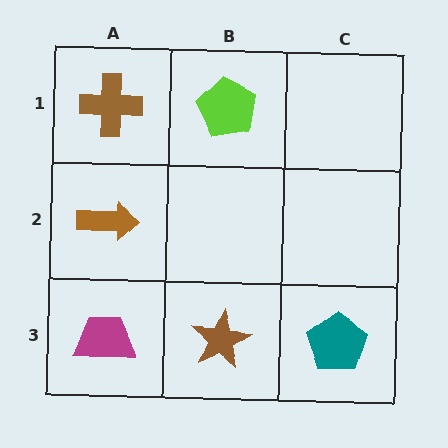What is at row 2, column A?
A brown arrow.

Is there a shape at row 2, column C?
No, that cell is empty.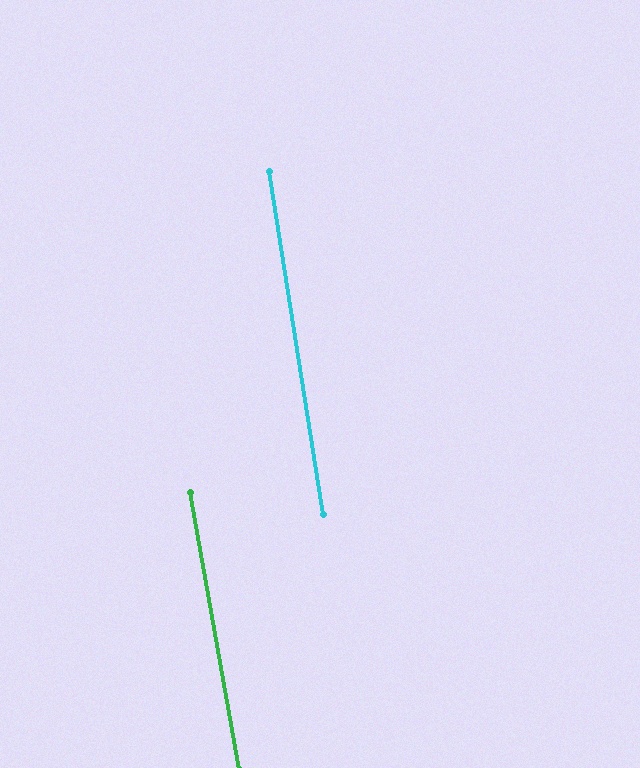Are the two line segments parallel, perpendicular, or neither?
Parallel — their directions differ by only 1.2°.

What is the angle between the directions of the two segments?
Approximately 1 degree.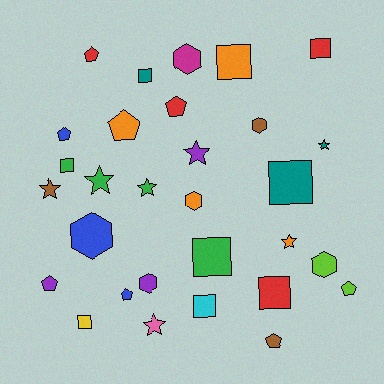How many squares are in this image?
There are 9 squares.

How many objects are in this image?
There are 30 objects.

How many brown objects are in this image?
There are 3 brown objects.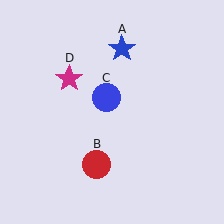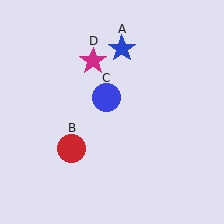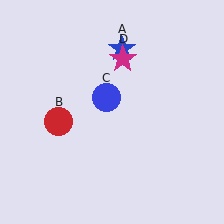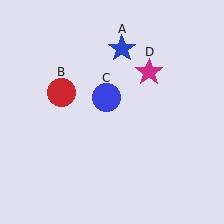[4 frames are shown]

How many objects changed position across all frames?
2 objects changed position: red circle (object B), magenta star (object D).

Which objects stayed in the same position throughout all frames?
Blue star (object A) and blue circle (object C) remained stationary.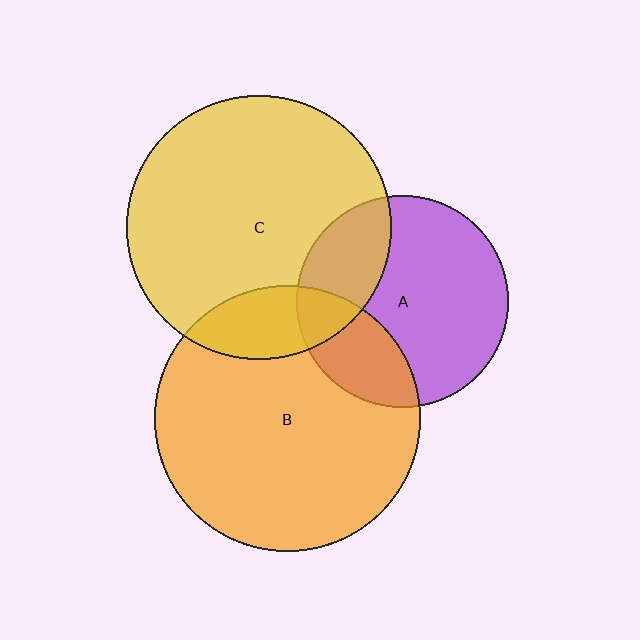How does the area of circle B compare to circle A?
Approximately 1.6 times.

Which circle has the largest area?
Circle B (orange).